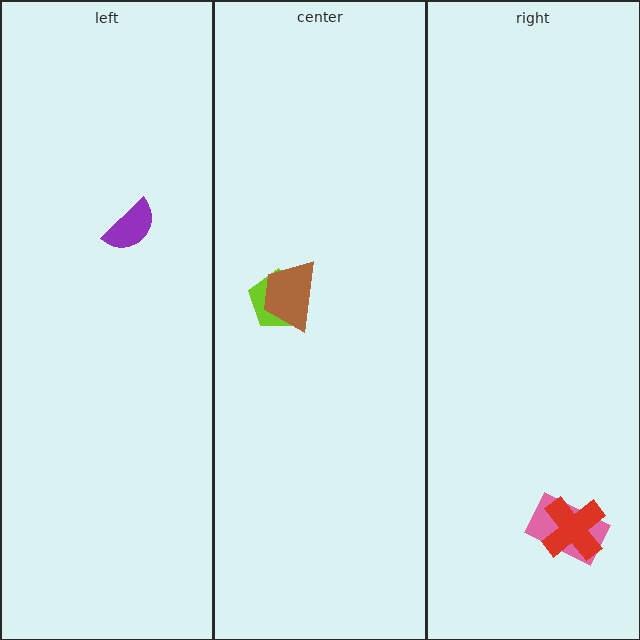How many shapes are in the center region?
2.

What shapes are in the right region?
The pink rectangle, the red cross.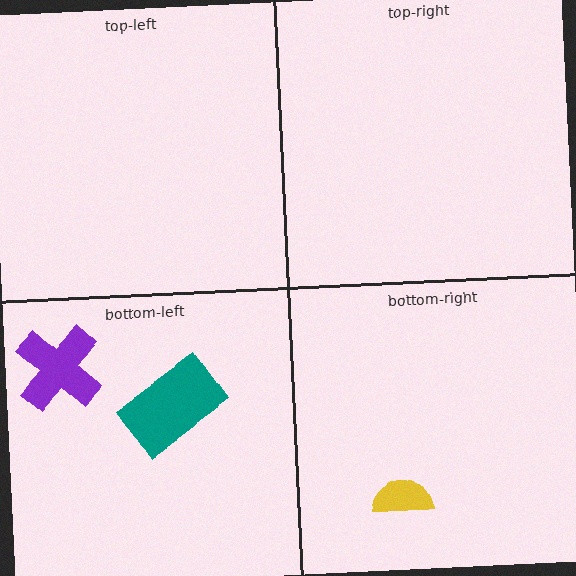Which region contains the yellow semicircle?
The bottom-right region.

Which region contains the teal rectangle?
The bottom-left region.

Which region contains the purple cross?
The bottom-left region.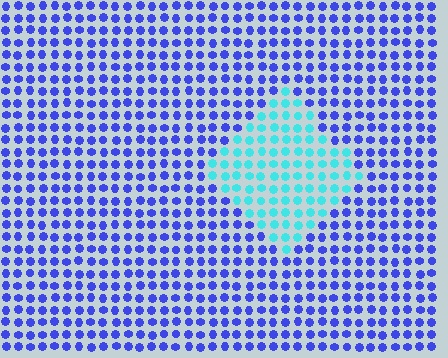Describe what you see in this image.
The image is filled with small blue elements in a uniform arrangement. A diamond-shaped region is visible where the elements are tinted to a slightly different hue, forming a subtle color boundary.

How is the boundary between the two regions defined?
The boundary is defined purely by a slight shift in hue (about 57 degrees). Spacing, size, and orientation are identical on both sides.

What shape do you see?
I see a diamond.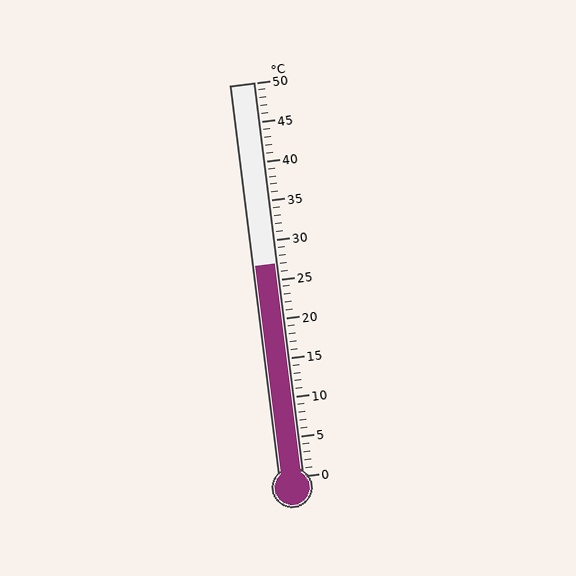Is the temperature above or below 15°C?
The temperature is above 15°C.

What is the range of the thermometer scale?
The thermometer scale ranges from 0°C to 50°C.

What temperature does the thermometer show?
The thermometer shows approximately 27°C.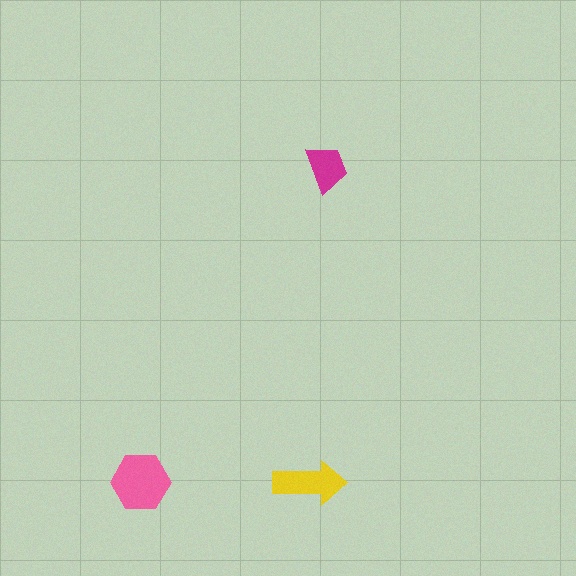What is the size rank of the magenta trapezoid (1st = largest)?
3rd.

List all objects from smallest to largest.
The magenta trapezoid, the yellow arrow, the pink hexagon.